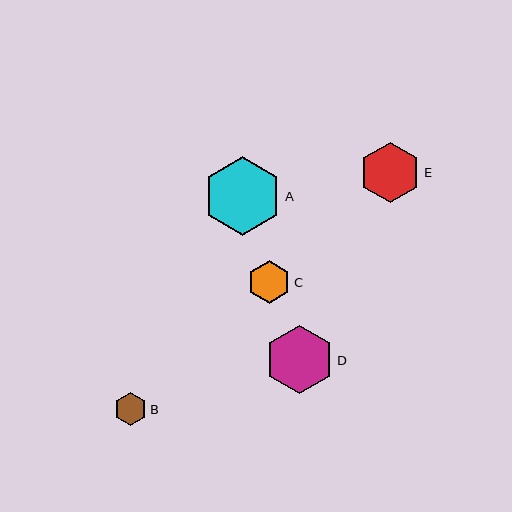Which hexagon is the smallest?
Hexagon B is the smallest with a size of approximately 33 pixels.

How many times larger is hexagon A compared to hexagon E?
Hexagon A is approximately 1.3 times the size of hexagon E.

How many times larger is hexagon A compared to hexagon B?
Hexagon A is approximately 2.4 times the size of hexagon B.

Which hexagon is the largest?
Hexagon A is the largest with a size of approximately 79 pixels.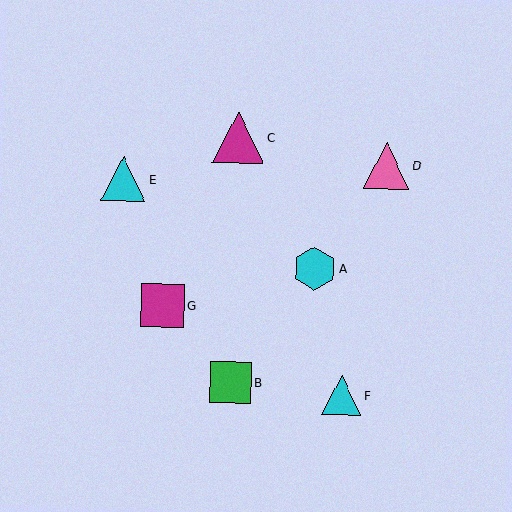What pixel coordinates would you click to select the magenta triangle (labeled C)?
Click at (238, 138) to select the magenta triangle C.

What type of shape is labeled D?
Shape D is a pink triangle.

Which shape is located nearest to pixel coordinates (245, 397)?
The green square (labeled B) at (231, 382) is nearest to that location.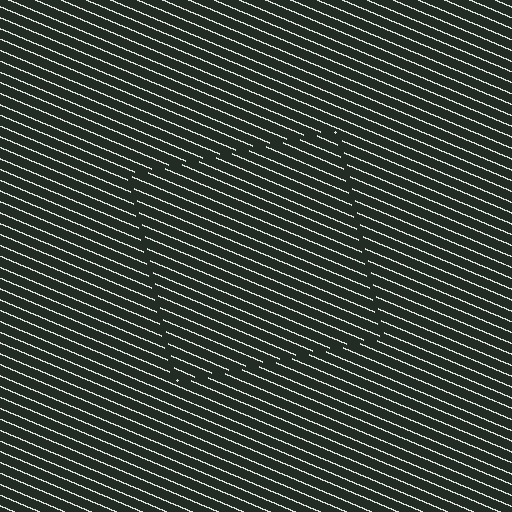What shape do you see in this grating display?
An illusory square. The interior of the shape contains the same grating, shifted by half a period — the contour is defined by the phase discontinuity where line-ends from the inner and outer gratings abut.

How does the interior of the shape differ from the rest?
The interior of the shape contains the same grating, shifted by half a period — the contour is defined by the phase discontinuity where line-ends from the inner and outer gratings abut.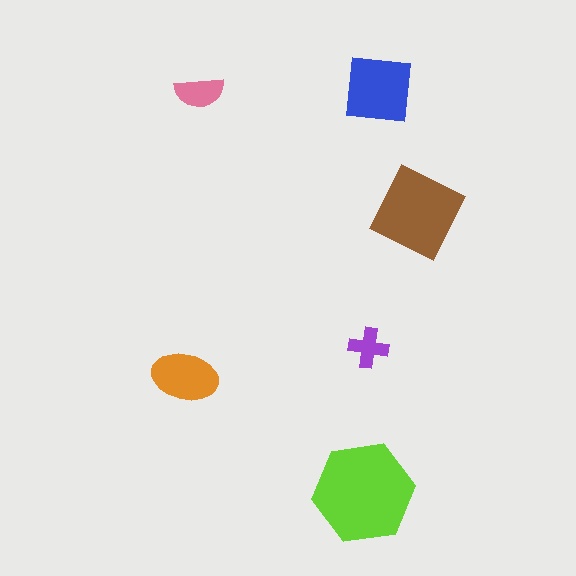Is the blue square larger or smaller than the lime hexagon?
Smaller.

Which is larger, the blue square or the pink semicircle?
The blue square.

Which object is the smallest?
The purple cross.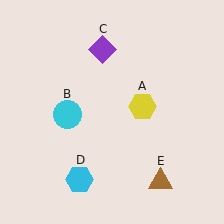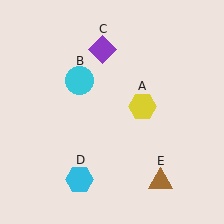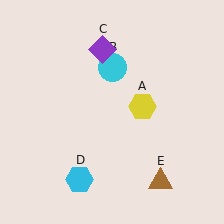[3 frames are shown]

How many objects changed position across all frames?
1 object changed position: cyan circle (object B).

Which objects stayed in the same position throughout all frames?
Yellow hexagon (object A) and purple diamond (object C) and cyan hexagon (object D) and brown triangle (object E) remained stationary.